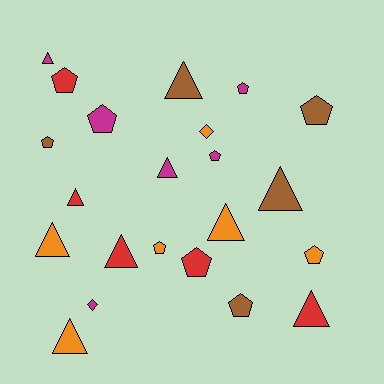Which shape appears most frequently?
Pentagon, with 10 objects.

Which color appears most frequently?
Orange, with 6 objects.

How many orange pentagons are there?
There are 2 orange pentagons.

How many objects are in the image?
There are 22 objects.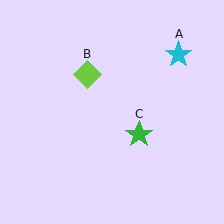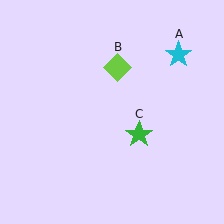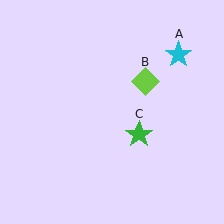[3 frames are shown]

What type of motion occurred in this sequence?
The lime diamond (object B) rotated clockwise around the center of the scene.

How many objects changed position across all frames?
1 object changed position: lime diamond (object B).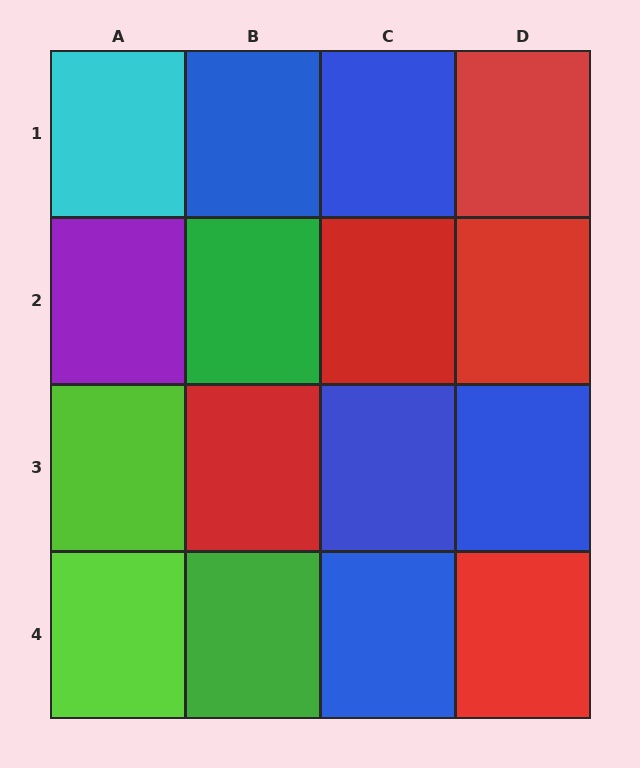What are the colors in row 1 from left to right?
Cyan, blue, blue, red.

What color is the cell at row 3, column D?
Blue.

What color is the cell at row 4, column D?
Red.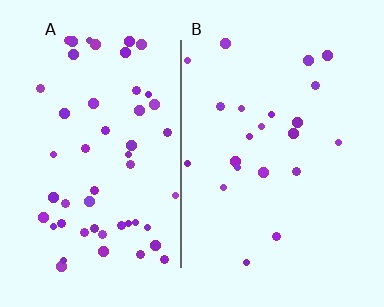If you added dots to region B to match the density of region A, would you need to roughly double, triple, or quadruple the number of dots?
Approximately double.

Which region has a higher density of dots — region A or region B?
A (the left).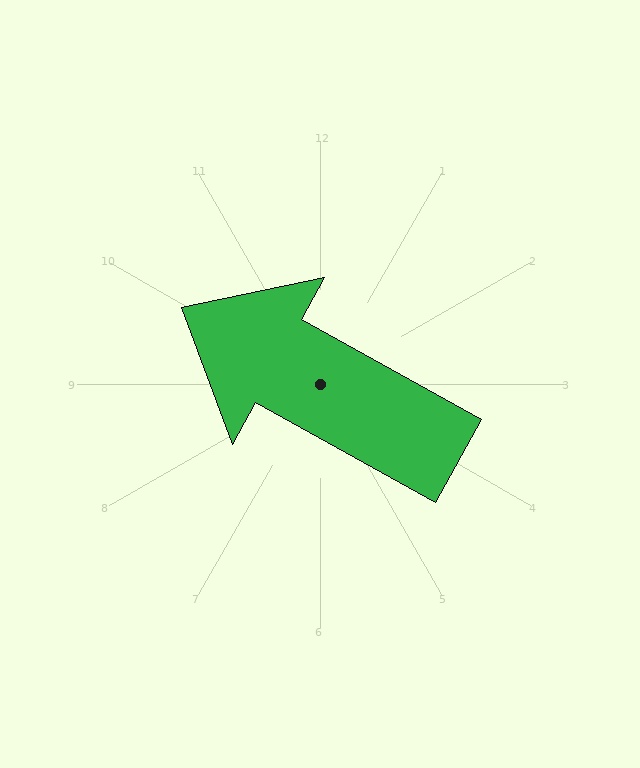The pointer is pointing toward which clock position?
Roughly 10 o'clock.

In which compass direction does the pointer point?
Northwest.